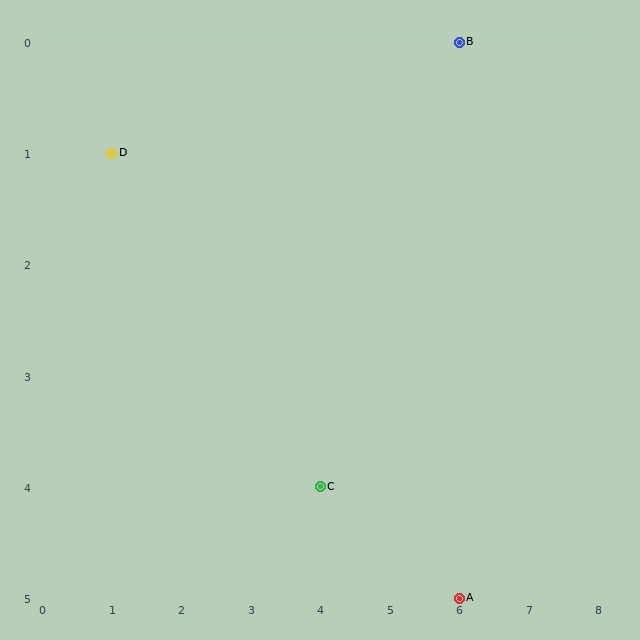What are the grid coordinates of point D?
Point D is at grid coordinates (1, 1).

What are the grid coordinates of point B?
Point B is at grid coordinates (6, 0).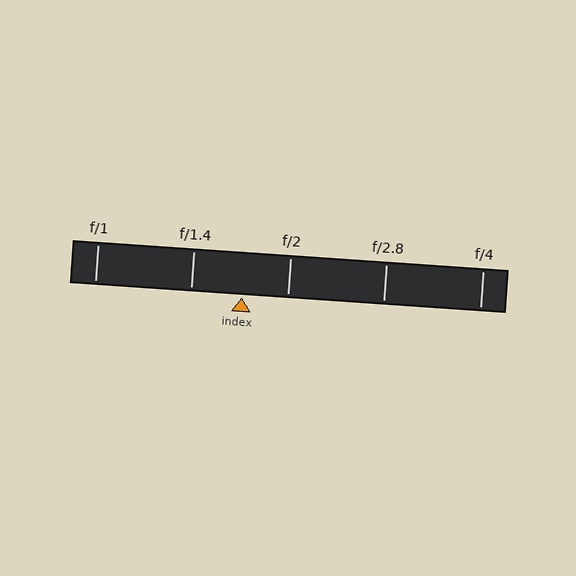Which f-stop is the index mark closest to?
The index mark is closest to f/2.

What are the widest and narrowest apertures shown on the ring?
The widest aperture shown is f/1 and the narrowest is f/4.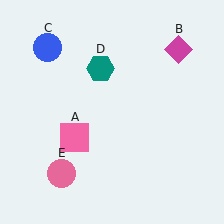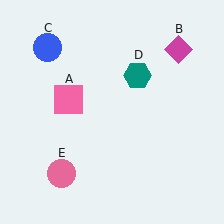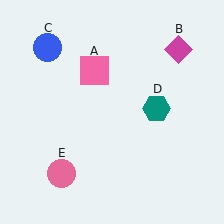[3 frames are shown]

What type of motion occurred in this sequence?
The pink square (object A), teal hexagon (object D) rotated clockwise around the center of the scene.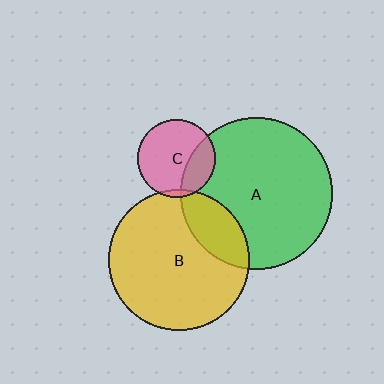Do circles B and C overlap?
Yes.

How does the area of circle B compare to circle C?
Approximately 3.2 times.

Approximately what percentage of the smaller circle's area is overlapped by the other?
Approximately 5%.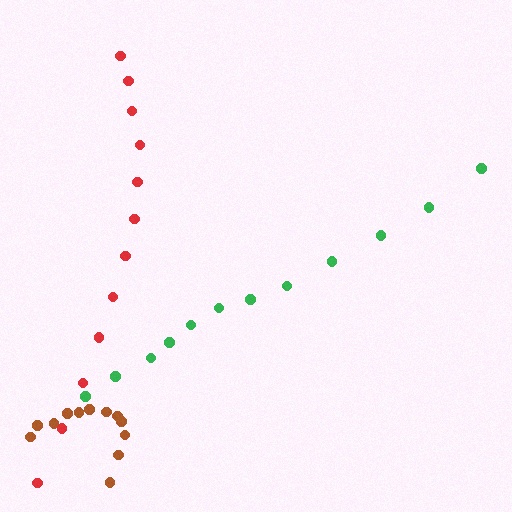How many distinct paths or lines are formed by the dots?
There are 3 distinct paths.